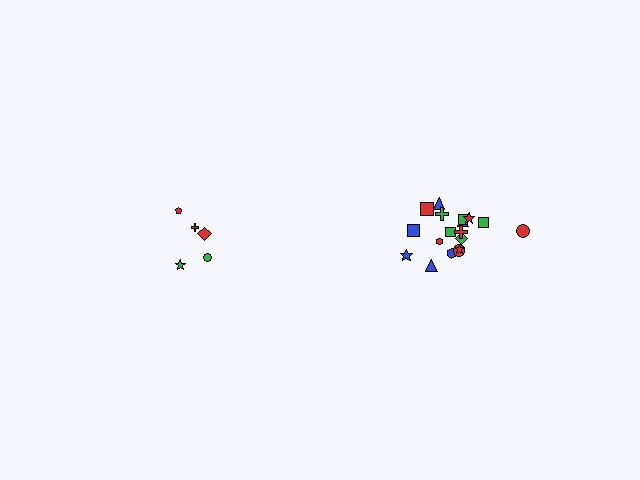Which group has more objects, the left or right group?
The right group.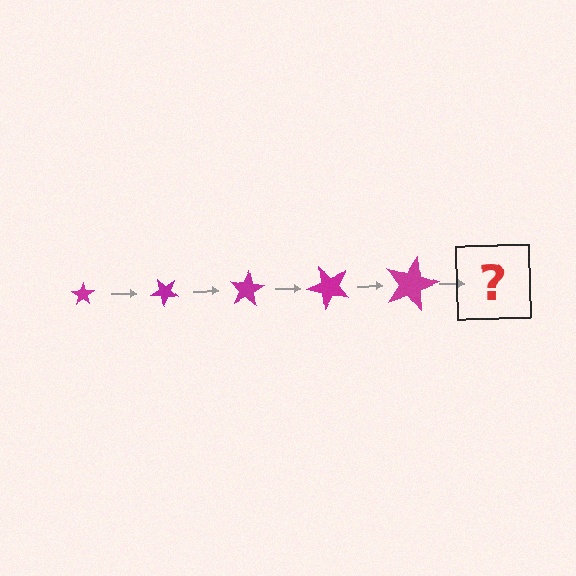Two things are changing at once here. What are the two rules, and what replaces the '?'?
The two rules are that the star grows larger each step and it rotates 40 degrees each step. The '?' should be a star, larger than the previous one and rotated 200 degrees from the start.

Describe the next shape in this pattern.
It should be a star, larger than the previous one and rotated 200 degrees from the start.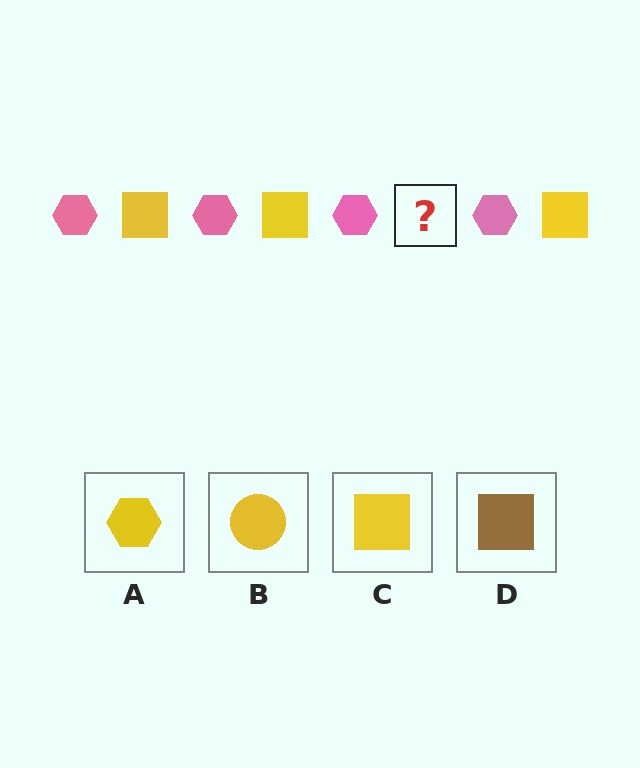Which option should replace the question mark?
Option C.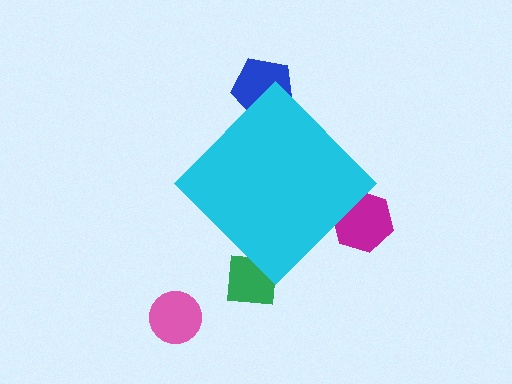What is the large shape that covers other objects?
A cyan diamond.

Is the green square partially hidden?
Yes, the green square is partially hidden behind the cyan diamond.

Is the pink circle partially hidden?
No, the pink circle is fully visible.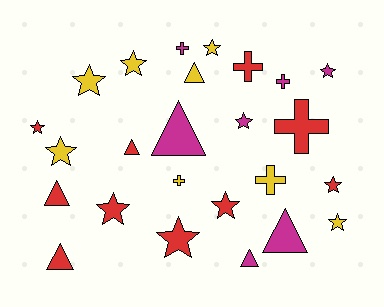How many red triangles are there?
There are 3 red triangles.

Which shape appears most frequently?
Star, with 12 objects.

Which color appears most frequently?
Red, with 10 objects.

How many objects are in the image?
There are 25 objects.